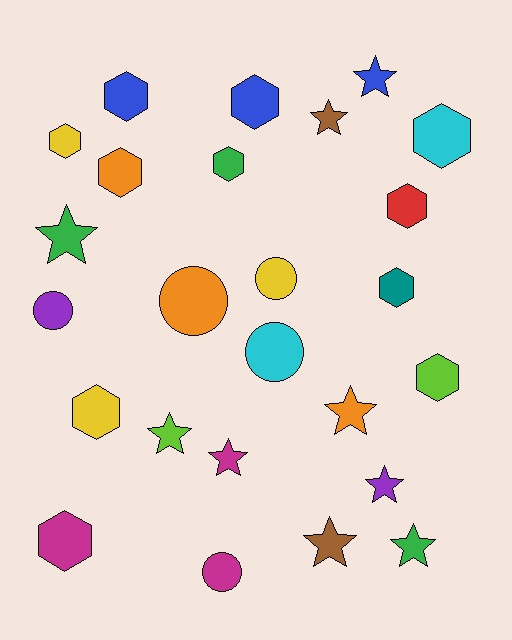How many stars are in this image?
There are 9 stars.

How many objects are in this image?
There are 25 objects.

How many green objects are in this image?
There are 3 green objects.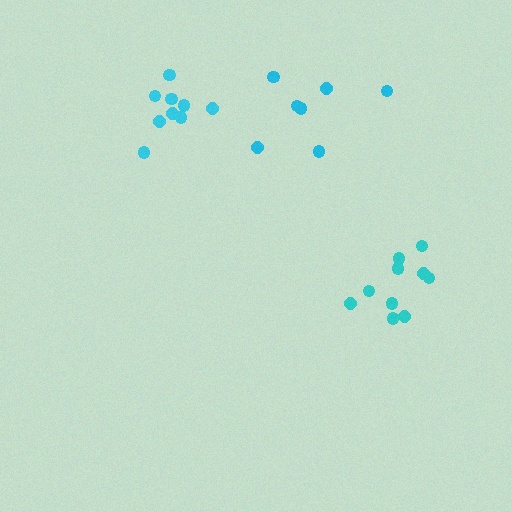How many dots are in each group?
Group 1: 9 dots, Group 2: 10 dots, Group 3: 7 dots (26 total).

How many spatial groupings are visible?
There are 3 spatial groupings.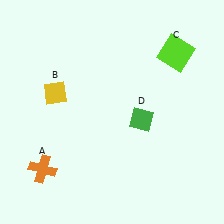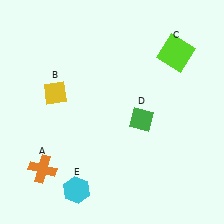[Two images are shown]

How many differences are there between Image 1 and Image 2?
There is 1 difference between the two images.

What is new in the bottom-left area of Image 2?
A cyan hexagon (E) was added in the bottom-left area of Image 2.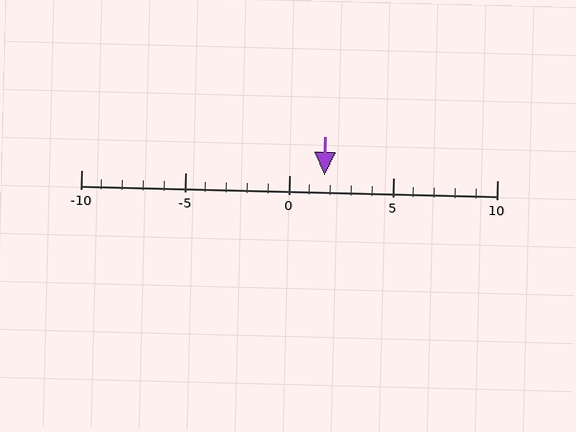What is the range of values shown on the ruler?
The ruler shows values from -10 to 10.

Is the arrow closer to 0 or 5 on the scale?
The arrow is closer to 0.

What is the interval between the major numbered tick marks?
The major tick marks are spaced 5 units apart.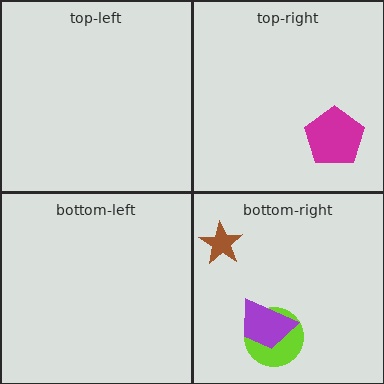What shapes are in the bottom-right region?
The lime circle, the purple trapezoid, the brown star.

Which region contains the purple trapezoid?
The bottom-right region.